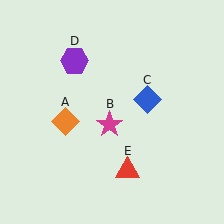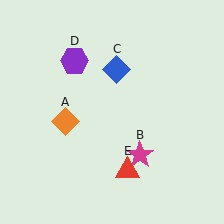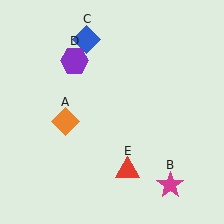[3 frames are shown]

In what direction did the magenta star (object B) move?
The magenta star (object B) moved down and to the right.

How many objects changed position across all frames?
2 objects changed position: magenta star (object B), blue diamond (object C).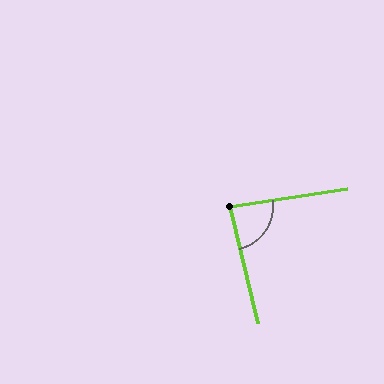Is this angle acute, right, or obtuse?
It is approximately a right angle.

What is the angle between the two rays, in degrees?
Approximately 85 degrees.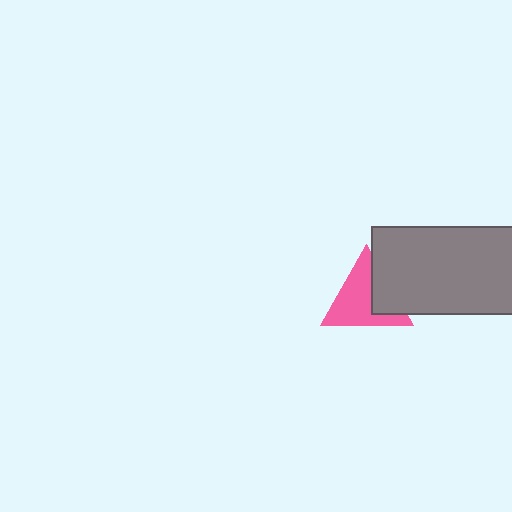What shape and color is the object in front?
The object in front is a gray rectangle.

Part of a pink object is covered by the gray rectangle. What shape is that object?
It is a triangle.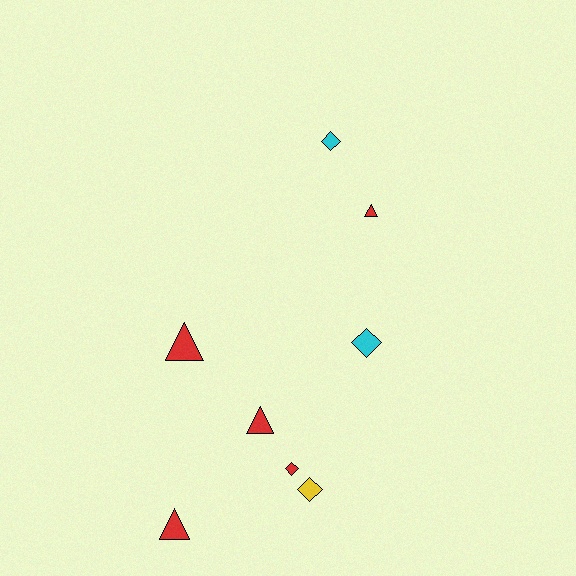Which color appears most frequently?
Red, with 5 objects.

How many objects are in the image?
There are 8 objects.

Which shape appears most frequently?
Diamond, with 4 objects.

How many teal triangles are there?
There are no teal triangles.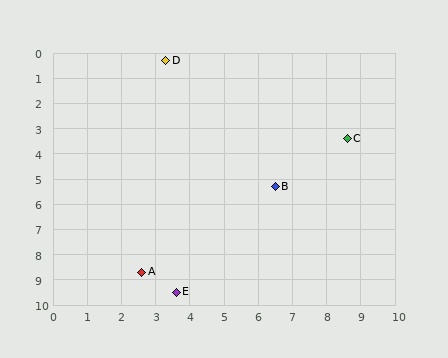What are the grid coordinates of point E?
Point E is at approximately (3.6, 9.5).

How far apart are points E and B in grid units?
Points E and B are about 5.1 grid units apart.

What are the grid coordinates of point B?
Point B is at approximately (6.5, 5.3).